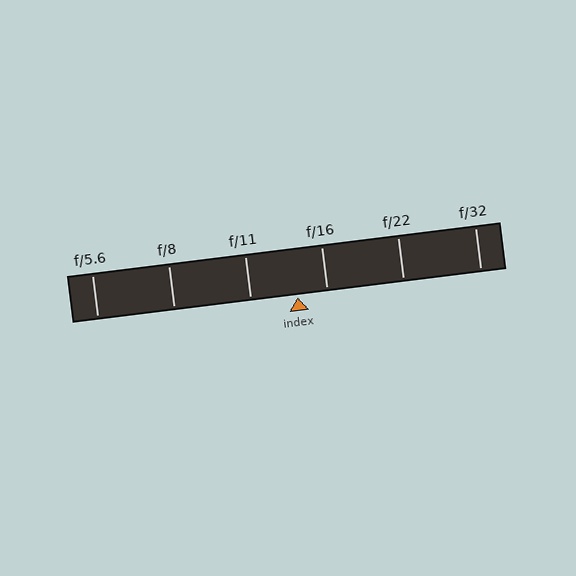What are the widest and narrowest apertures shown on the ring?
The widest aperture shown is f/5.6 and the narrowest is f/32.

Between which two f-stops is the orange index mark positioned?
The index mark is between f/11 and f/16.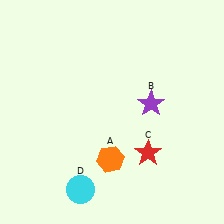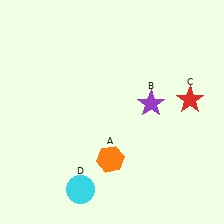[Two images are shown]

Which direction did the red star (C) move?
The red star (C) moved up.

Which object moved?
The red star (C) moved up.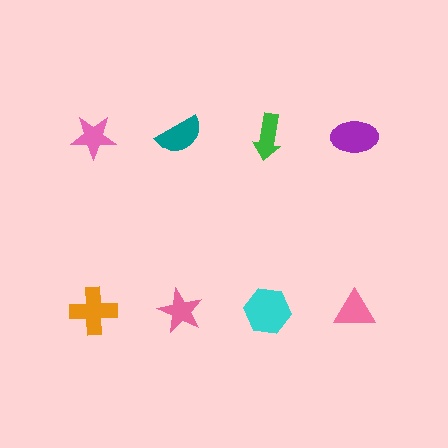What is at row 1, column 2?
A teal semicircle.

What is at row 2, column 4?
A pink triangle.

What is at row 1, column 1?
A pink star.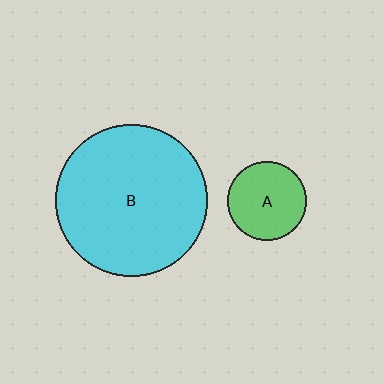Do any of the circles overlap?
No, none of the circles overlap.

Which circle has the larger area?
Circle B (cyan).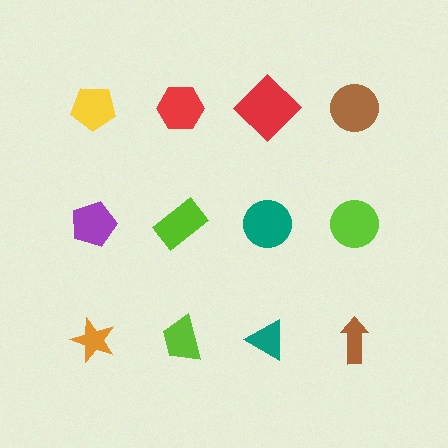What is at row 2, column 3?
A teal circle.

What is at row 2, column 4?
A lime circle.